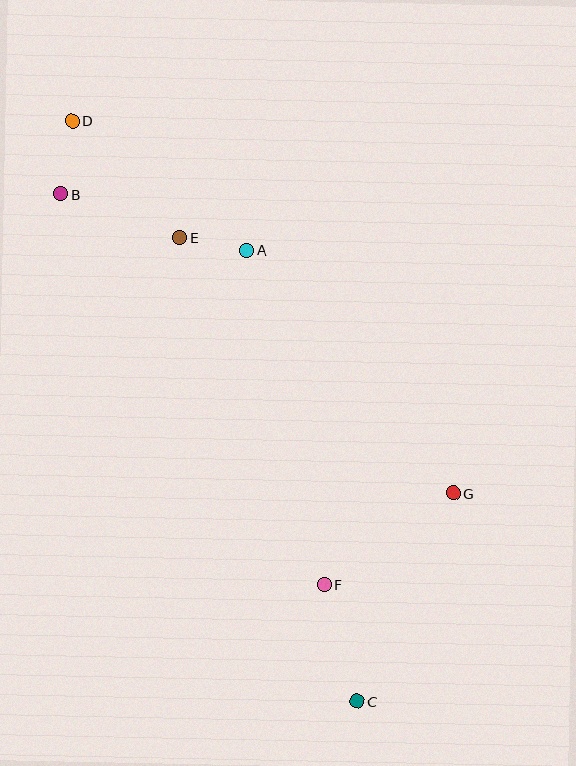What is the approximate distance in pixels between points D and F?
The distance between D and F is approximately 527 pixels.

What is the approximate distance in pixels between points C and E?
The distance between C and E is approximately 497 pixels.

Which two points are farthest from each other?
Points C and D are farthest from each other.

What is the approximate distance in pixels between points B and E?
The distance between B and E is approximately 127 pixels.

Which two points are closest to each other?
Points A and E are closest to each other.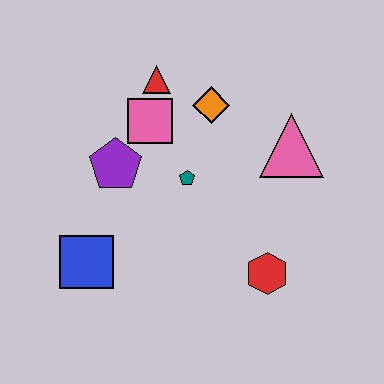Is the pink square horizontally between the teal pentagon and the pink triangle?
No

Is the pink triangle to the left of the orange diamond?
No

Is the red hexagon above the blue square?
No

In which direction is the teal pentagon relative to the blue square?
The teal pentagon is to the right of the blue square.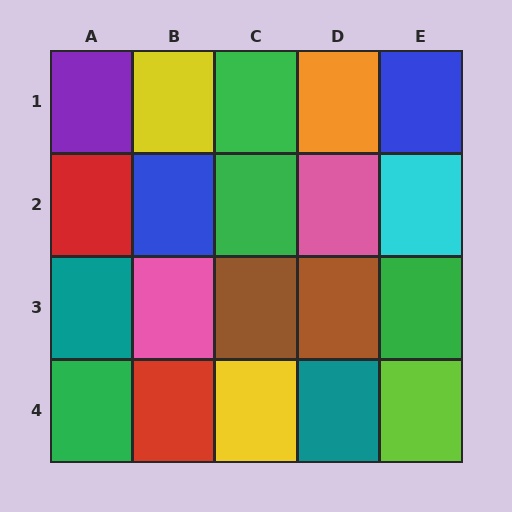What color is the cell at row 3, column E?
Green.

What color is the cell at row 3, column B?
Pink.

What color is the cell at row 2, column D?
Pink.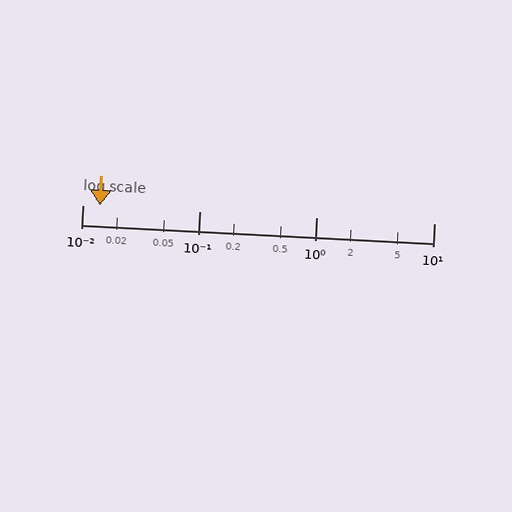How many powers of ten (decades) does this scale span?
The scale spans 3 decades, from 0.01 to 10.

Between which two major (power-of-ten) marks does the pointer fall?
The pointer is between 0.01 and 0.1.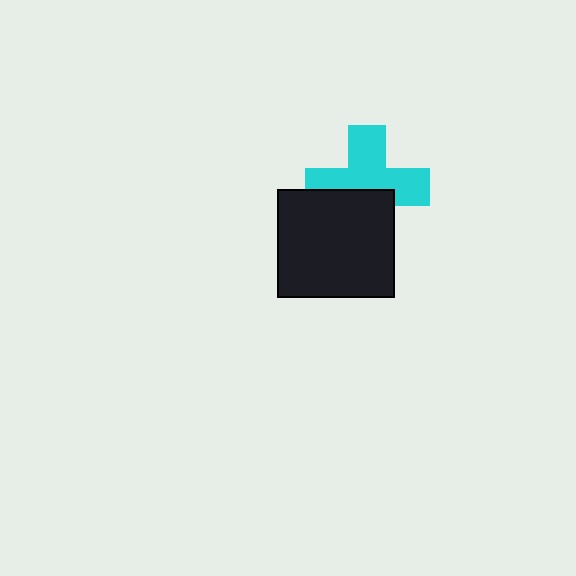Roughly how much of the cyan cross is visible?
About half of it is visible (roughly 61%).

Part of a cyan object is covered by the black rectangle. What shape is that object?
It is a cross.